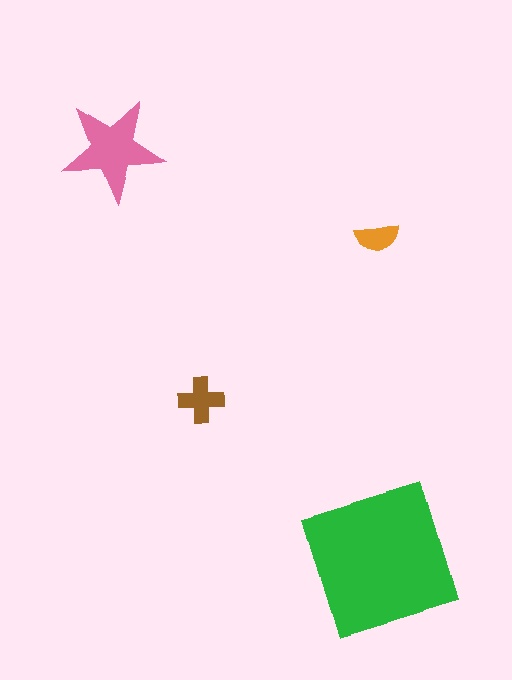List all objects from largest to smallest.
The green square, the pink star, the brown cross, the orange semicircle.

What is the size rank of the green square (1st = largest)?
1st.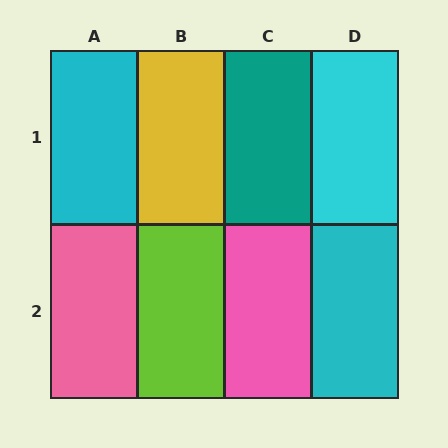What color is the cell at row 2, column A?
Pink.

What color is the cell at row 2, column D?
Cyan.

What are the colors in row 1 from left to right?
Cyan, yellow, teal, cyan.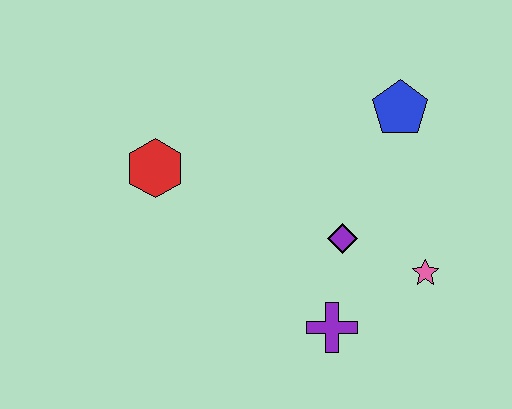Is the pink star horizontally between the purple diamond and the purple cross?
No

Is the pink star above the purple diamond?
No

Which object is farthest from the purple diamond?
The red hexagon is farthest from the purple diamond.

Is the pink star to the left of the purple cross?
No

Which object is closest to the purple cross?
The purple diamond is closest to the purple cross.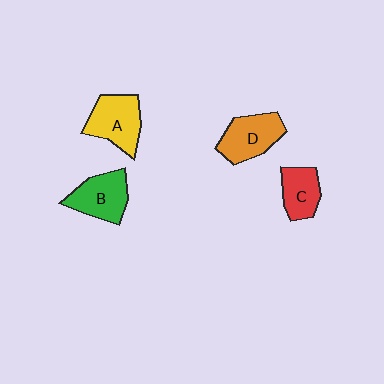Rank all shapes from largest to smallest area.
From largest to smallest: A (yellow), D (orange), B (green), C (red).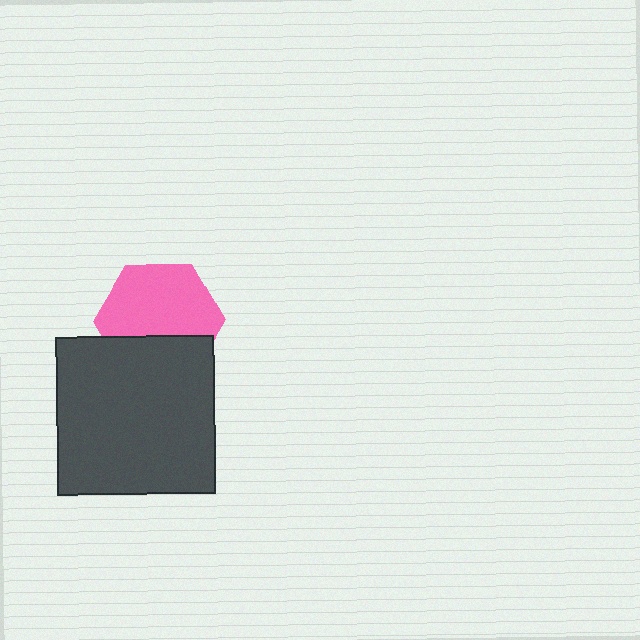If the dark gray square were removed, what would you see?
You would see the complete pink hexagon.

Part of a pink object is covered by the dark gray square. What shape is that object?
It is a hexagon.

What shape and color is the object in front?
The object in front is a dark gray square.